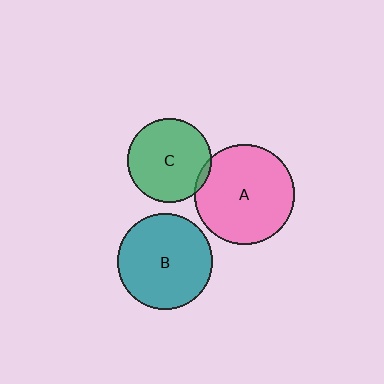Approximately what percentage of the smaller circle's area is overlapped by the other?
Approximately 5%.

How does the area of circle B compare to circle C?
Approximately 1.3 times.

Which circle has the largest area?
Circle A (pink).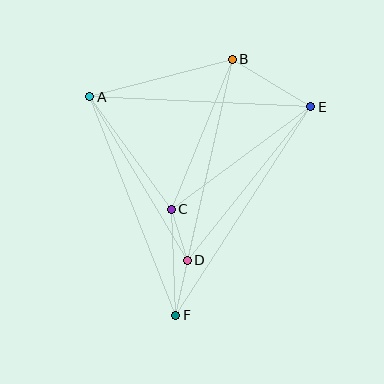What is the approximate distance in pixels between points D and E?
The distance between D and E is approximately 197 pixels.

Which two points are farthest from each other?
Points B and F are farthest from each other.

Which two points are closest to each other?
Points C and D are closest to each other.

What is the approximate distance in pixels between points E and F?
The distance between E and F is approximately 248 pixels.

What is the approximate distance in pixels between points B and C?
The distance between B and C is approximately 162 pixels.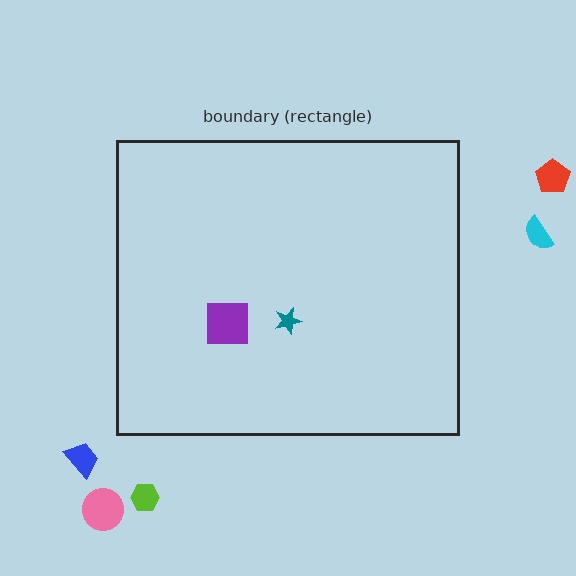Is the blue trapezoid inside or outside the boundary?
Outside.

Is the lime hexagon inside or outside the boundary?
Outside.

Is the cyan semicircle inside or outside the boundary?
Outside.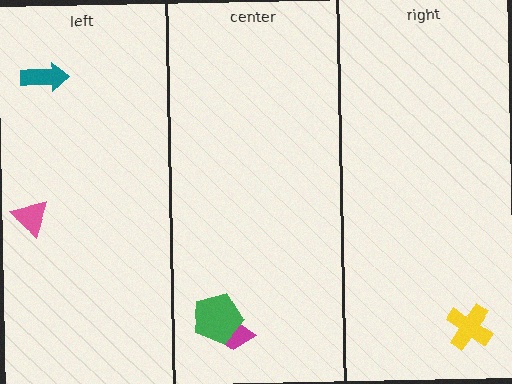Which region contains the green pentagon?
The center region.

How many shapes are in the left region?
2.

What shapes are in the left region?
The pink triangle, the teal arrow.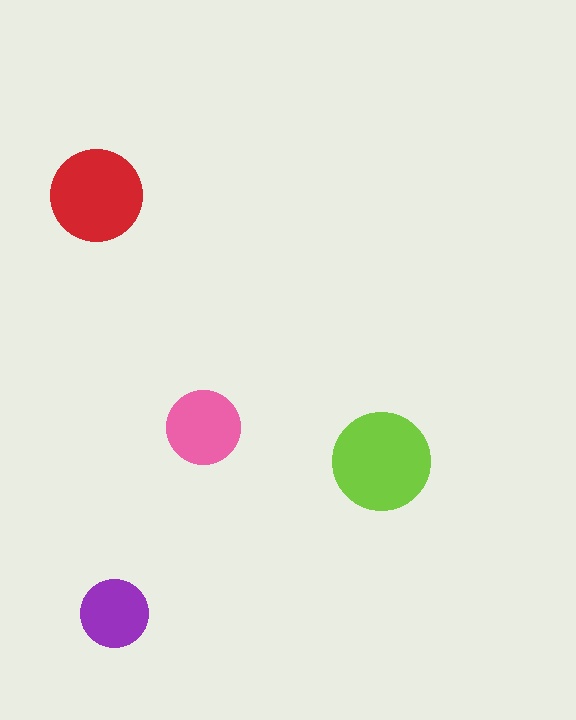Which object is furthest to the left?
The red circle is leftmost.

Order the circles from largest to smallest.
the lime one, the red one, the pink one, the purple one.